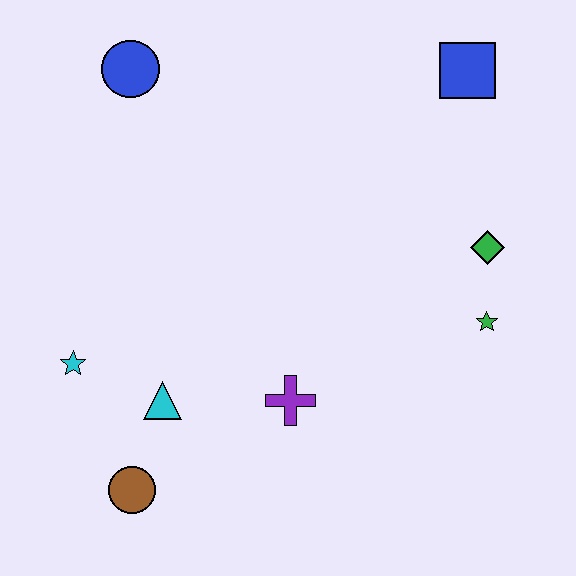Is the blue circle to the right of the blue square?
No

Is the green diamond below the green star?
No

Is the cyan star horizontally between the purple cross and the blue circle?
No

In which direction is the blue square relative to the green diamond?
The blue square is above the green diamond.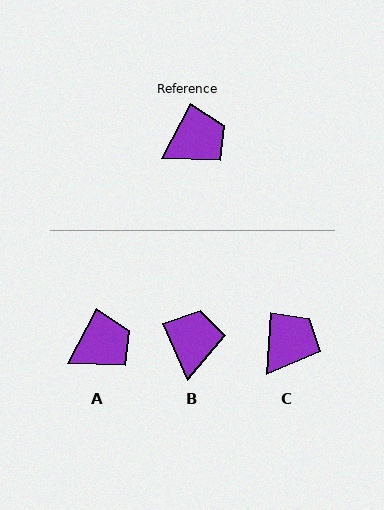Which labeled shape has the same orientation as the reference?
A.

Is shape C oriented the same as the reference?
No, it is off by about 25 degrees.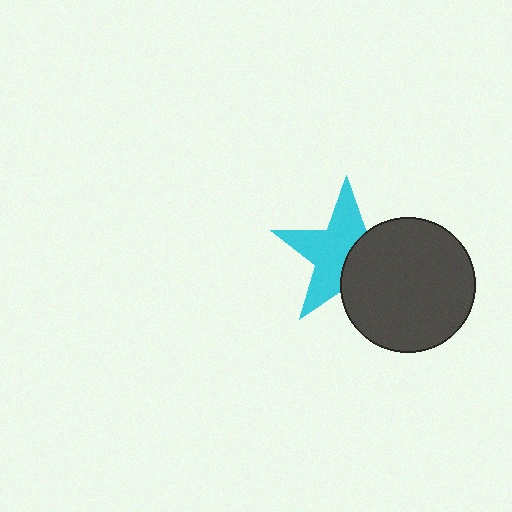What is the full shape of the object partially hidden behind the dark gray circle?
The partially hidden object is a cyan star.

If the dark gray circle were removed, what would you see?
You would see the complete cyan star.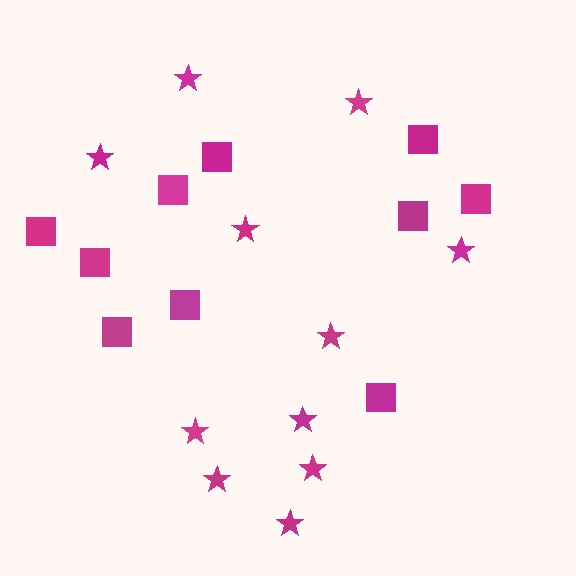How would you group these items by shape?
There are 2 groups: one group of stars (11) and one group of squares (10).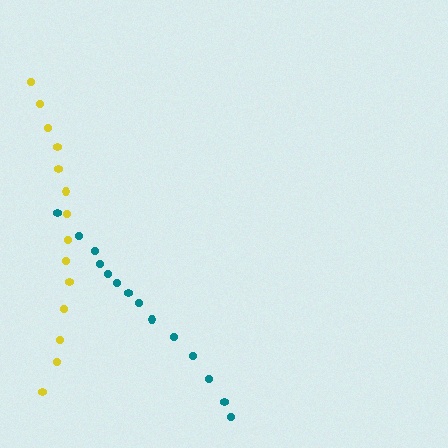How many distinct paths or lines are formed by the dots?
There are 2 distinct paths.